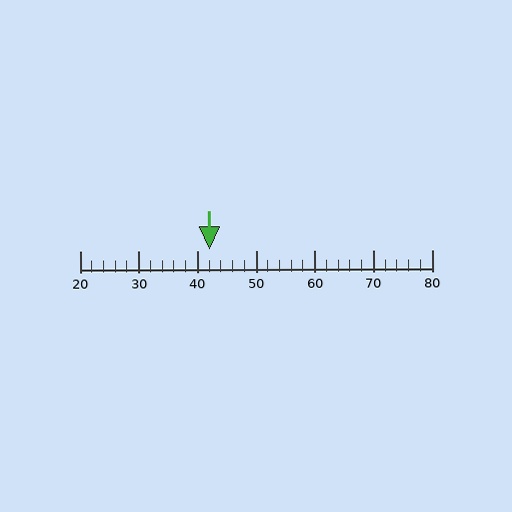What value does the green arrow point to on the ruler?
The green arrow points to approximately 42.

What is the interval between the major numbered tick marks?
The major tick marks are spaced 10 units apart.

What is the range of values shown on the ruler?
The ruler shows values from 20 to 80.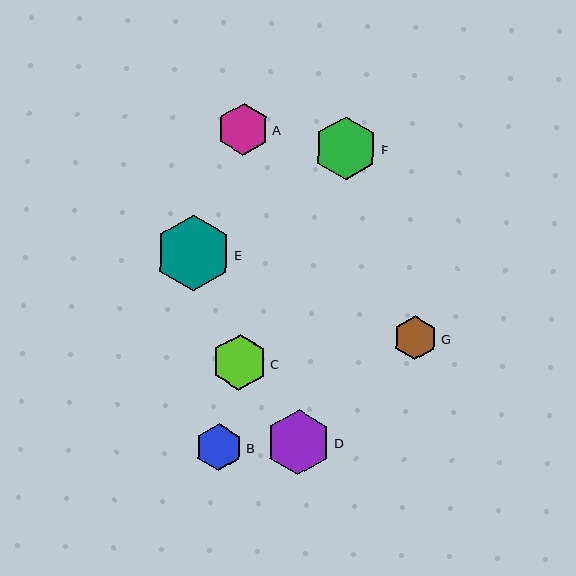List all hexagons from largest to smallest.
From largest to smallest: E, D, F, C, A, B, G.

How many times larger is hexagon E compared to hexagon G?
Hexagon E is approximately 1.7 times the size of hexagon G.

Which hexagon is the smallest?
Hexagon G is the smallest with a size of approximately 44 pixels.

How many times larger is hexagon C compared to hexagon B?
Hexagon C is approximately 1.2 times the size of hexagon B.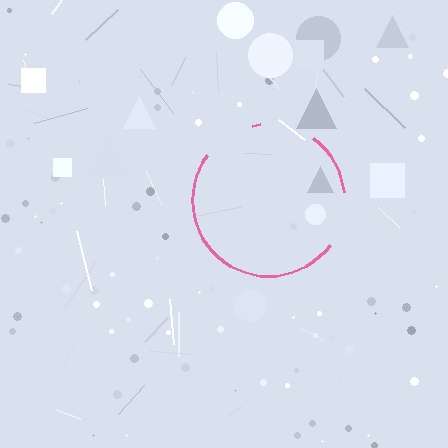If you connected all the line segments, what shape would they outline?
They would outline a circle.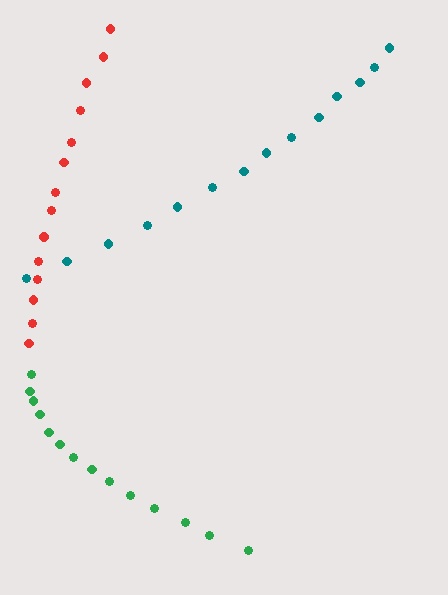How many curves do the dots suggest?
There are 3 distinct paths.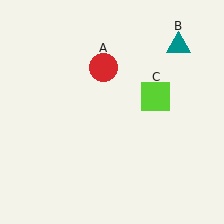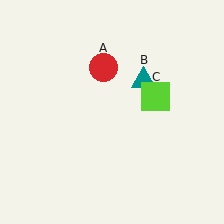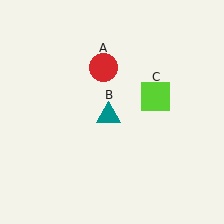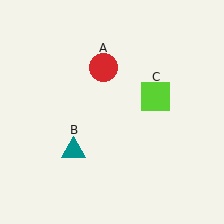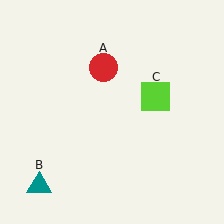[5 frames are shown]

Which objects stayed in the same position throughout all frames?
Red circle (object A) and lime square (object C) remained stationary.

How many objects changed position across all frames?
1 object changed position: teal triangle (object B).